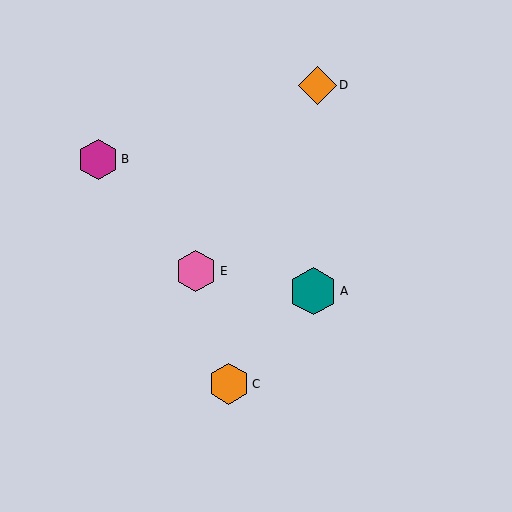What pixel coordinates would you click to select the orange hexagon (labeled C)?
Click at (229, 384) to select the orange hexagon C.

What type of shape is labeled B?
Shape B is a magenta hexagon.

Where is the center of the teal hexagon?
The center of the teal hexagon is at (313, 291).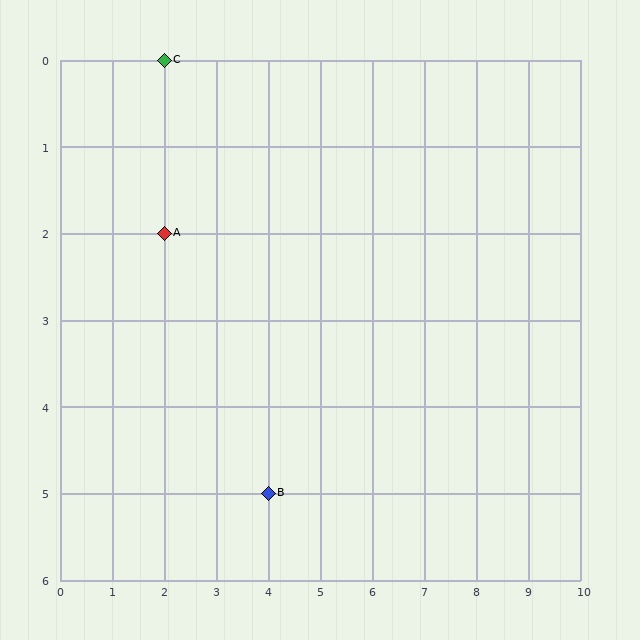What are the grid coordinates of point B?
Point B is at grid coordinates (4, 5).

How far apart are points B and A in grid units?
Points B and A are 2 columns and 3 rows apart (about 3.6 grid units diagonally).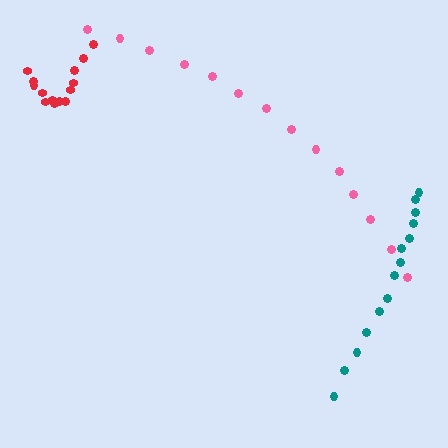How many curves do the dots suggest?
There are 3 distinct paths.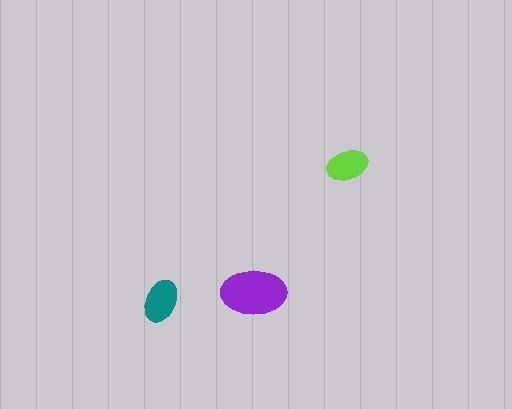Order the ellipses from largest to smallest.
the purple one, the teal one, the lime one.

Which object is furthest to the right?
The lime ellipse is rightmost.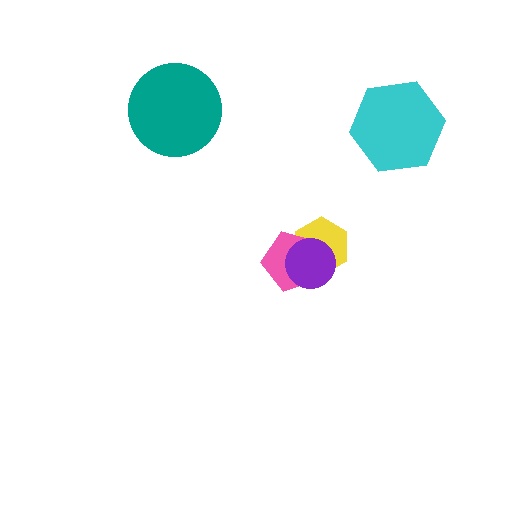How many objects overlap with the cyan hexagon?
0 objects overlap with the cyan hexagon.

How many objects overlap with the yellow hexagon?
2 objects overlap with the yellow hexagon.